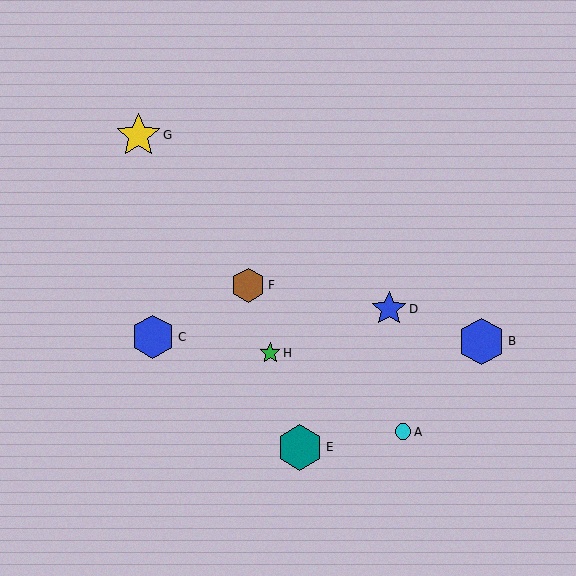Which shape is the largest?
The blue hexagon (labeled B) is the largest.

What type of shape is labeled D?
Shape D is a blue star.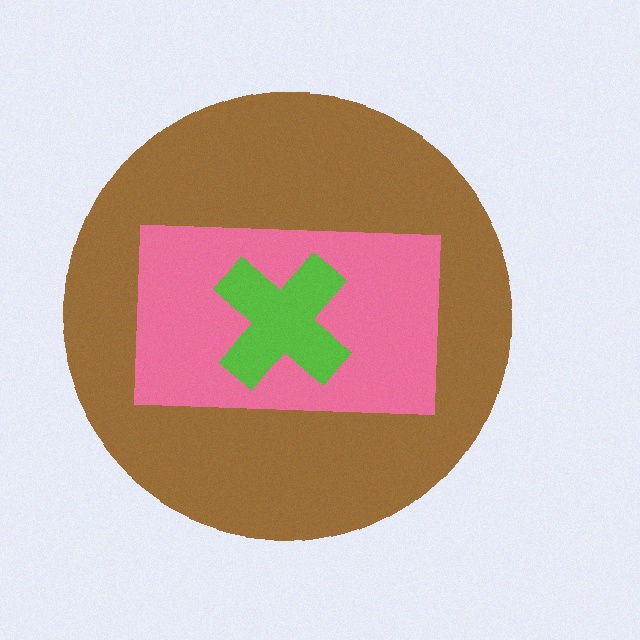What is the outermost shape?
The brown circle.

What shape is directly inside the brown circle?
The pink rectangle.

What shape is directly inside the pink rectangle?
The lime cross.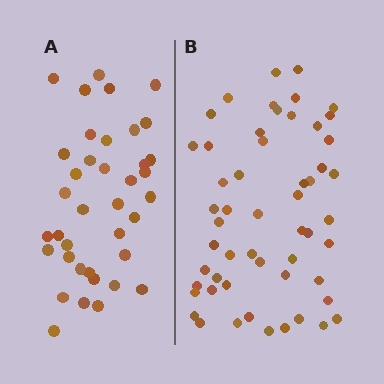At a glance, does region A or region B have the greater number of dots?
Region B (the right region) has more dots.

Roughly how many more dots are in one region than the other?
Region B has approximately 15 more dots than region A.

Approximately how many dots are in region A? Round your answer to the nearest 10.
About 40 dots. (The exact count is 38, which rounds to 40.)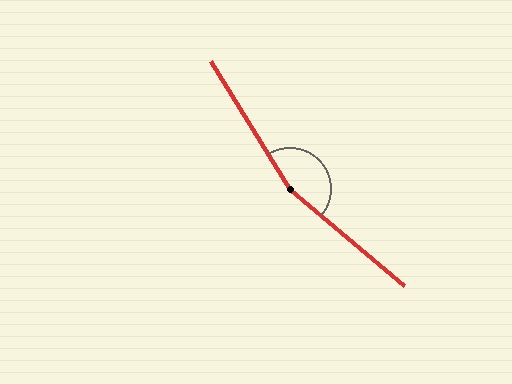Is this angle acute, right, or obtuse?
It is obtuse.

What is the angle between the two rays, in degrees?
Approximately 162 degrees.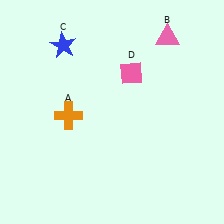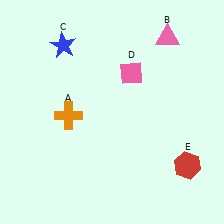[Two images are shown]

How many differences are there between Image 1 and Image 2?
There is 1 difference between the two images.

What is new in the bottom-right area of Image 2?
A red hexagon (E) was added in the bottom-right area of Image 2.